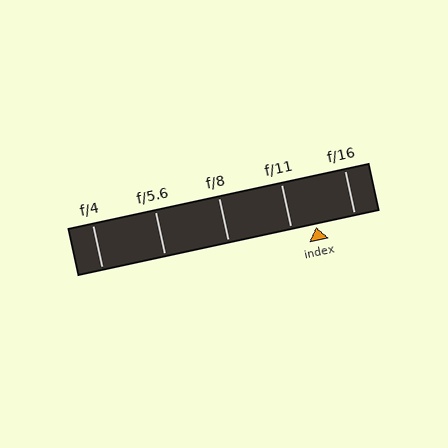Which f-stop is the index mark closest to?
The index mark is closest to f/11.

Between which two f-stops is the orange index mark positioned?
The index mark is between f/11 and f/16.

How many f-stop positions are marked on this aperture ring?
There are 5 f-stop positions marked.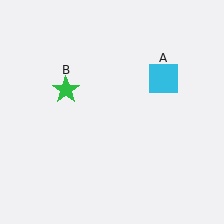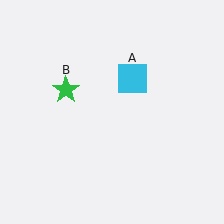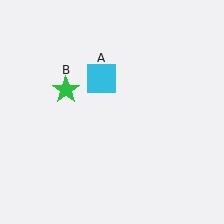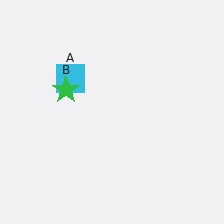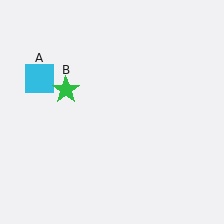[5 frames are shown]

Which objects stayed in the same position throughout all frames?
Green star (object B) remained stationary.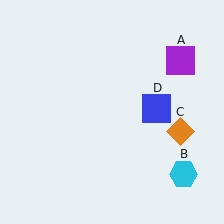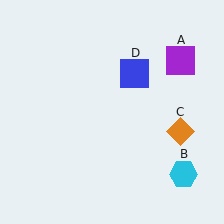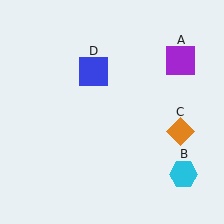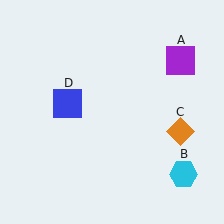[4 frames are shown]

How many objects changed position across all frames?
1 object changed position: blue square (object D).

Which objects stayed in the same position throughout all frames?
Purple square (object A) and cyan hexagon (object B) and orange diamond (object C) remained stationary.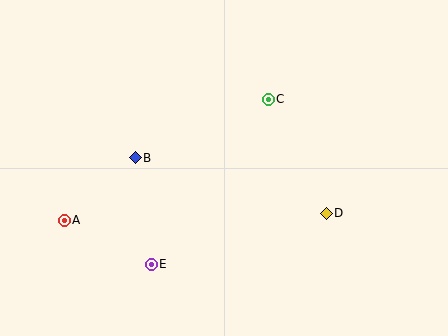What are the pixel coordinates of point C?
Point C is at (268, 99).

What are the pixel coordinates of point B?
Point B is at (135, 158).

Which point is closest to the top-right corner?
Point C is closest to the top-right corner.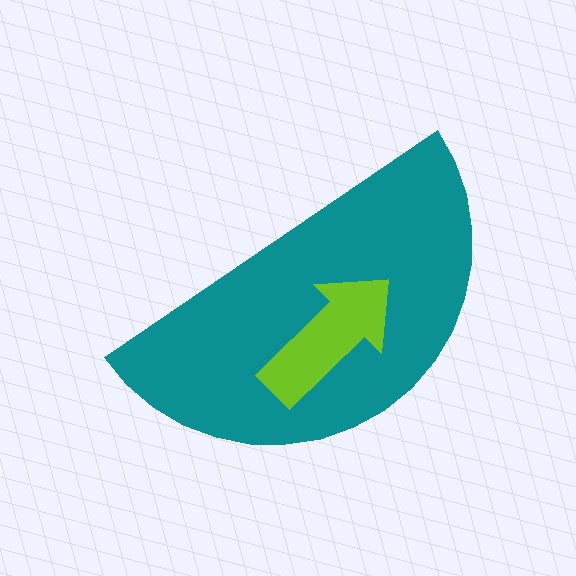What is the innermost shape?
The lime arrow.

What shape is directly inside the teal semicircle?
The lime arrow.